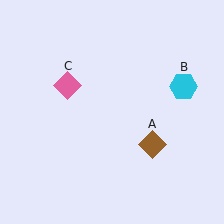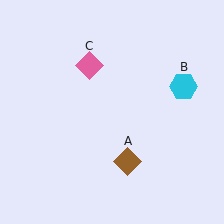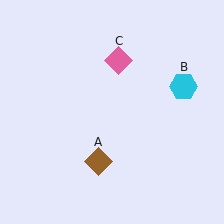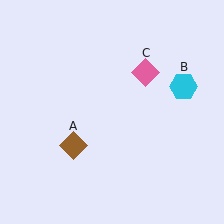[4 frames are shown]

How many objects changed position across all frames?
2 objects changed position: brown diamond (object A), pink diamond (object C).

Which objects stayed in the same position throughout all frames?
Cyan hexagon (object B) remained stationary.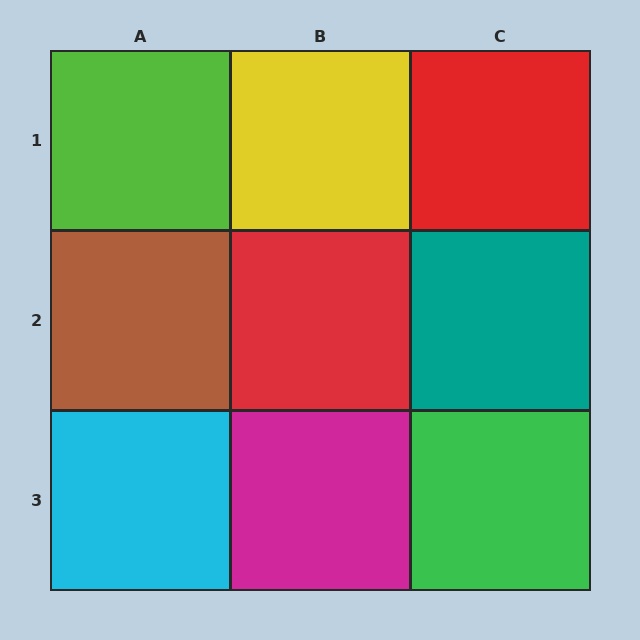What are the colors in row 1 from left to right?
Lime, yellow, red.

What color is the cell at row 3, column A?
Cyan.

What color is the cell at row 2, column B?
Red.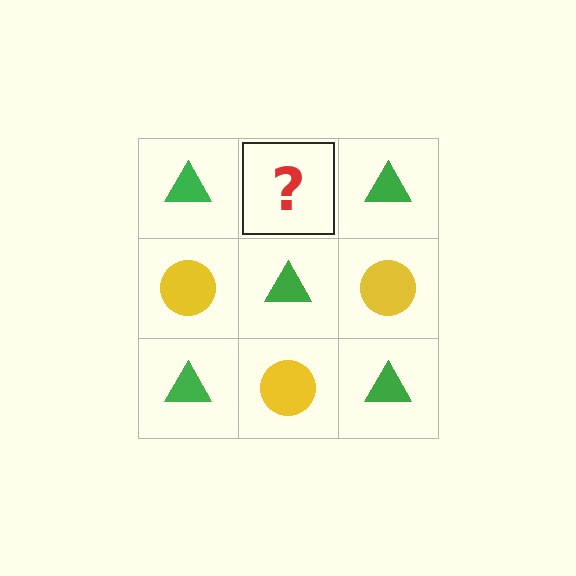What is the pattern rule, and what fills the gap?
The rule is that it alternates green triangle and yellow circle in a checkerboard pattern. The gap should be filled with a yellow circle.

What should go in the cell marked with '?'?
The missing cell should contain a yellow circle.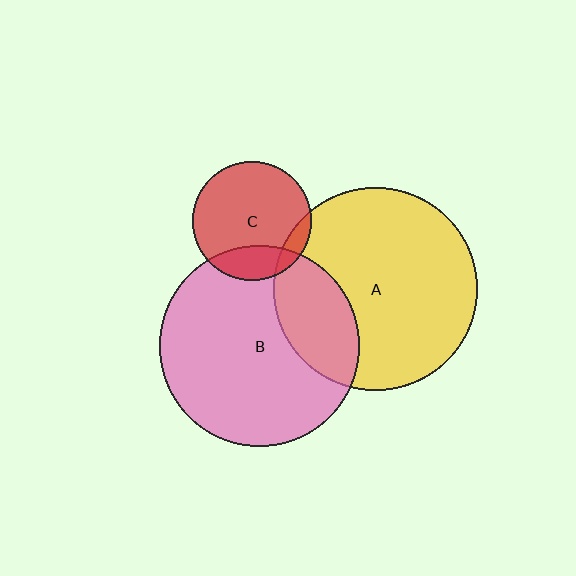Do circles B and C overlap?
Yes.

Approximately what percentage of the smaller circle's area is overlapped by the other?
Approximately 20%.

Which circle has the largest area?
Circle A (yellow).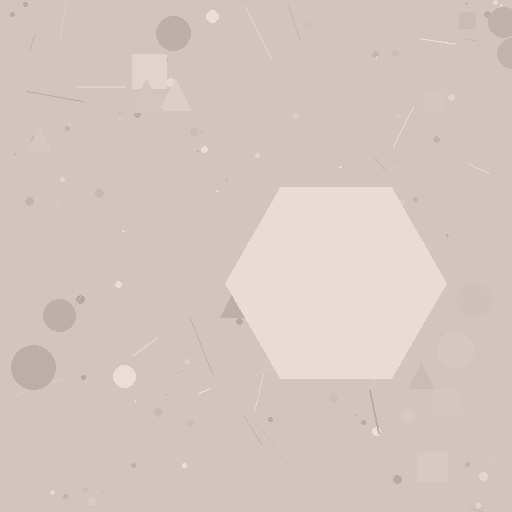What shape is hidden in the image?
A hexagon is hidden in the image.